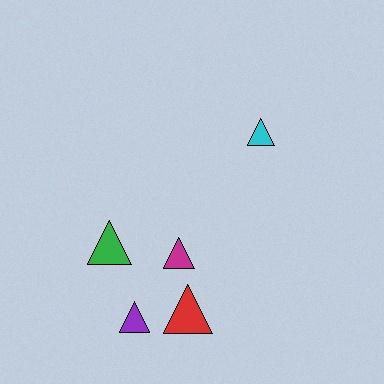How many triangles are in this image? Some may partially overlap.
There are 5 triangles.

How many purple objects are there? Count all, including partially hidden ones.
There is 1 purple object.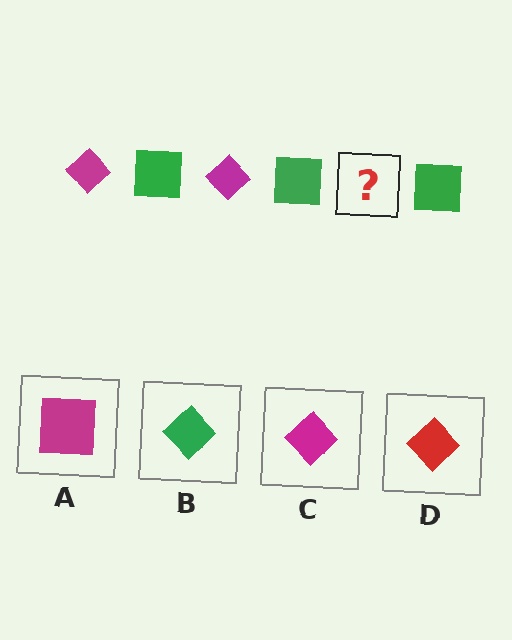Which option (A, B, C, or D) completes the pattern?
C.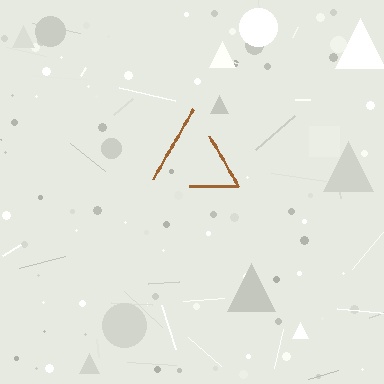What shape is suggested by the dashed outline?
The dashed outline suggests a triangle.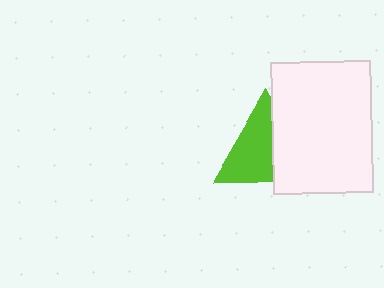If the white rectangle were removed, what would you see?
You would see the complete lime triangle.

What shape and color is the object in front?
The object in front is a white rectangle.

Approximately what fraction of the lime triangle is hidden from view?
Roughly 41% of the lime triangle is hidden behind the white rectangle.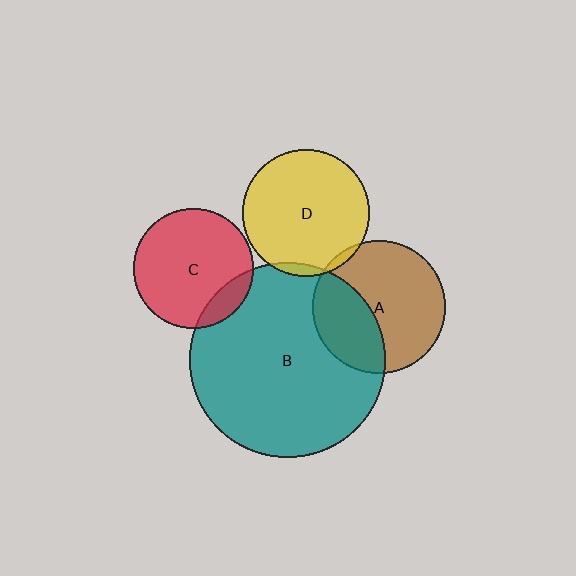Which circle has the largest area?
Circle B (teal).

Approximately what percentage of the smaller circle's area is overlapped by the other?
Approximately 15%.